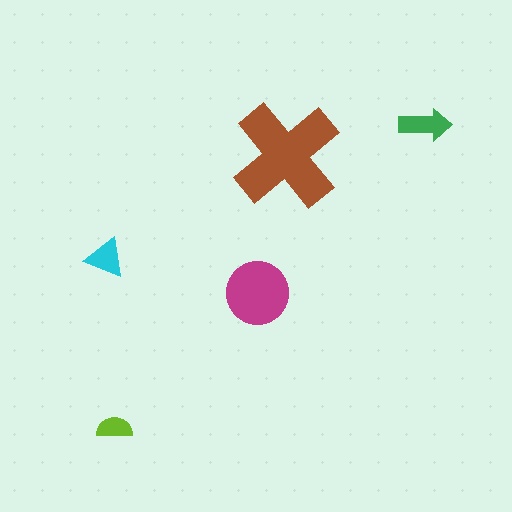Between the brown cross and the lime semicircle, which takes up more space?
The brown cross.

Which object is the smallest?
The lime semicircle.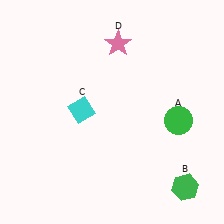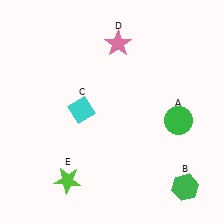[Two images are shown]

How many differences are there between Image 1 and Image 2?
There is 1 difference between the two images.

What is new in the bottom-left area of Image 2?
A lime star (E) was added in the bottom-left area of Image 2.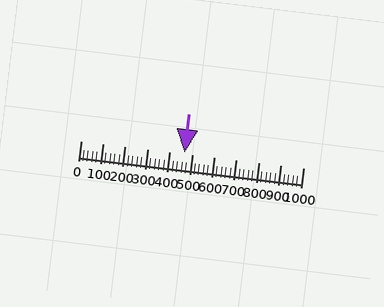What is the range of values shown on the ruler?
The ruler shows values from 0 to 1000.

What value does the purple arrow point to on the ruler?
The purple arrow points to approximately 466.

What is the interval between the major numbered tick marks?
The major tick marks are spaced 100 units apart.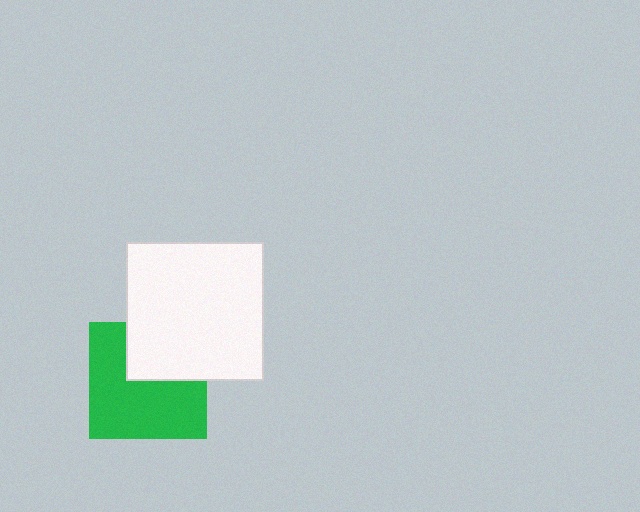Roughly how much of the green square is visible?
About half of it is visible (roughly 65%).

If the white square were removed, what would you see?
You would see the complete green square.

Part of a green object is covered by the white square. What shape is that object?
It is a square.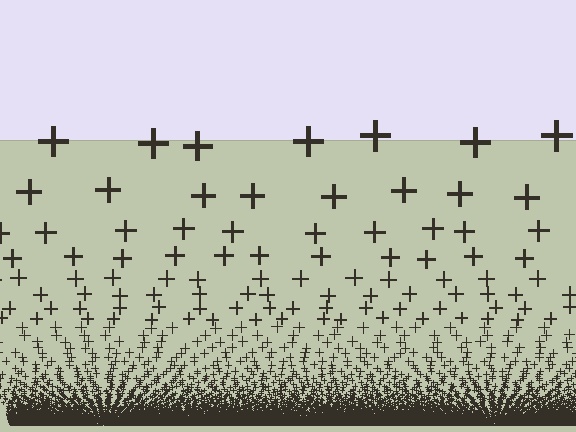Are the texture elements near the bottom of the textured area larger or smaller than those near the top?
Smaller. The gradient is inverted — elements near the bottom are smaller and denser.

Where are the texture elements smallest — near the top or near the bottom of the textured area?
Near the bottom.